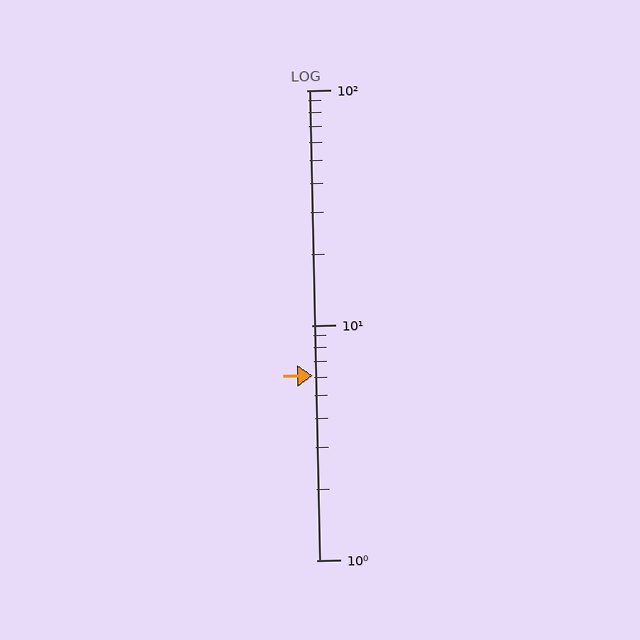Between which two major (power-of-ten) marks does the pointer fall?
The pointer is between 1 and 10.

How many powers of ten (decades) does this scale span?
The scale spans 2 decades, from 1 to 100.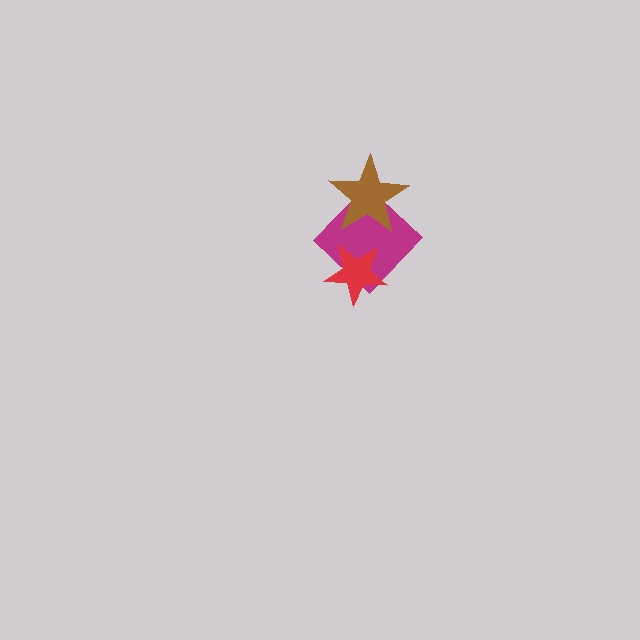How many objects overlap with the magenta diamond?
2 objects overlap with the magenta diamond.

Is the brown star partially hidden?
No, no other shape covers it.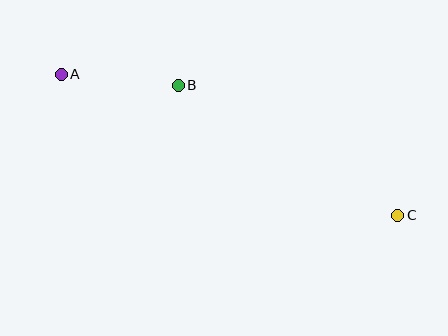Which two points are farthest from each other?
Points A and C are farthest from each other.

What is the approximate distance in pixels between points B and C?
The distance between B and C is approximately 255 pixels.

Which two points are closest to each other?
Points A and B are closest to each other.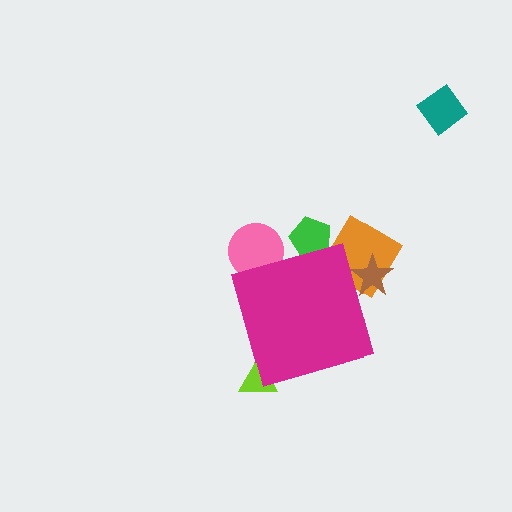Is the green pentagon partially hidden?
Yes, the green pentagon is partially hidden behind the magenta diamond.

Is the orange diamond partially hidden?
Yes, the orange diamond is partially hidden behind the magenta diamond.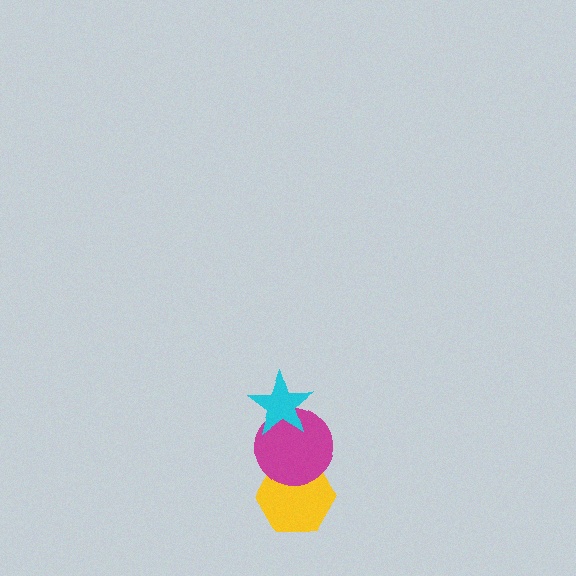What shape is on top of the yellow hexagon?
The magenta circle is on top of the yellow hexagon.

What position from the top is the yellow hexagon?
The yellow hexagon is 3rd from the top.